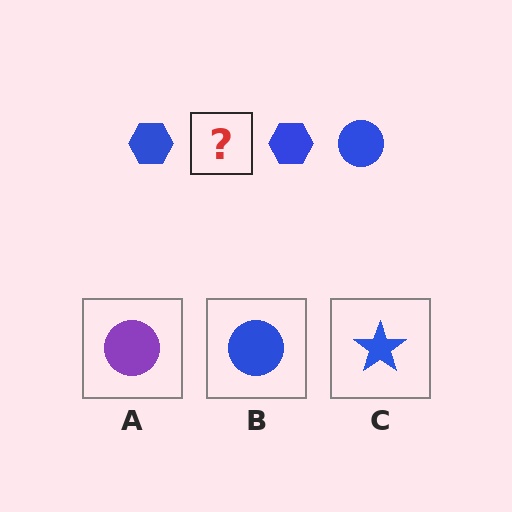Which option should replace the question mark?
Option B.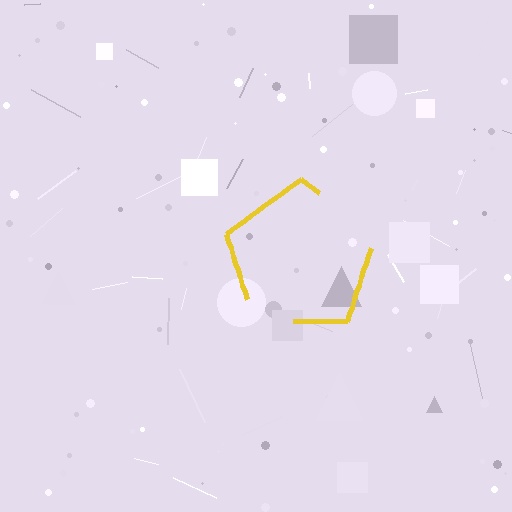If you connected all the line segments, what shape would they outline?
They would outline a pentagon.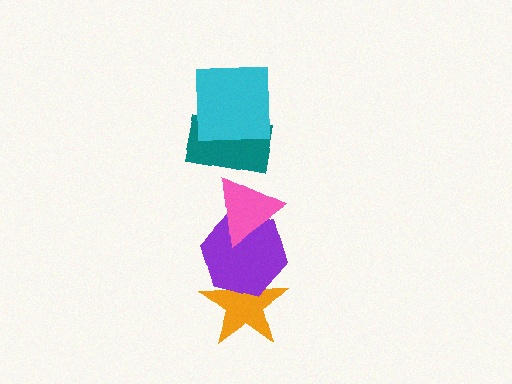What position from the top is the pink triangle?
The pink triangle is 3rd from the top.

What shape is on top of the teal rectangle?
The cyan square is on top of the teal rectangle.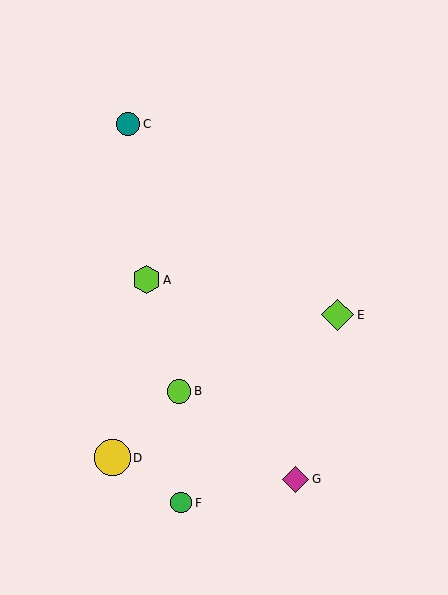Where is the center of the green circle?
The center of the green circle is at (181, 503).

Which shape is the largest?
The yellow circle (labeled D) is the largest.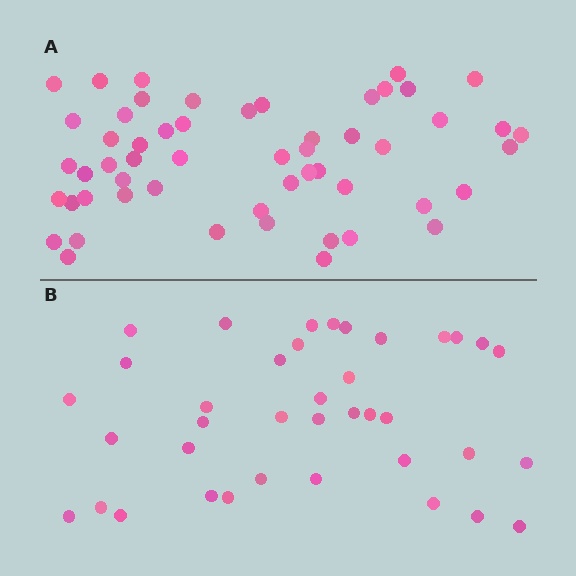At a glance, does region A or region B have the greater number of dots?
Region A (the top region) has more dots.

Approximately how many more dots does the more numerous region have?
Region A has approximately 15 more dots than region B.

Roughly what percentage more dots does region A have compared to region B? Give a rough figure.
About 40% more.